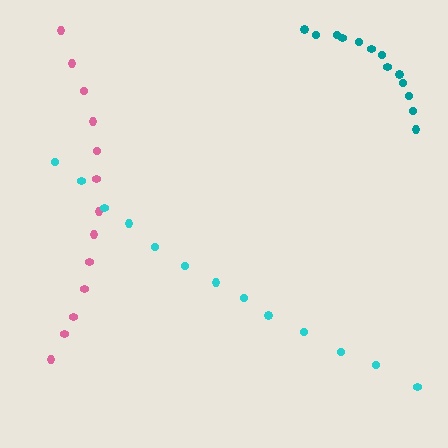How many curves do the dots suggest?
There are 3 distinct paths.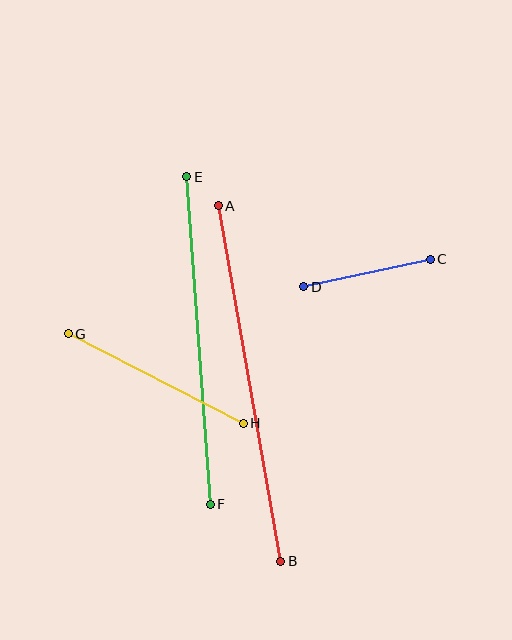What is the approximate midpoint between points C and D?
The midpoint is at approximately (367, 273) pixels.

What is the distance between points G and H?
The distance is approximately 197 pixels.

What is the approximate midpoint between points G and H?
The midpoint is at approximately (156, 378) pixels.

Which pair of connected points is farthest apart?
Points A and B are farthest apart.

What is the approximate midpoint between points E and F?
The midpoint is at approximately (198, 341) pixels.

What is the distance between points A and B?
The distance is approximately 361 pixels.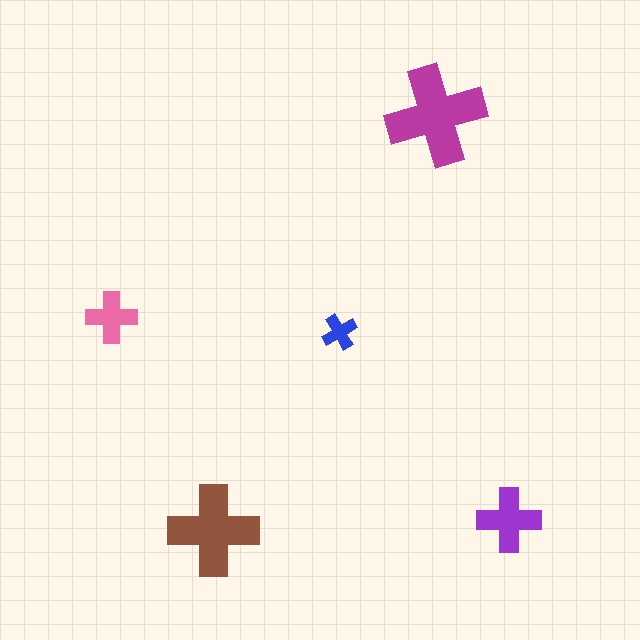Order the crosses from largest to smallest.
the magenta one, the brown one, the purple one, the pink one, the blue one.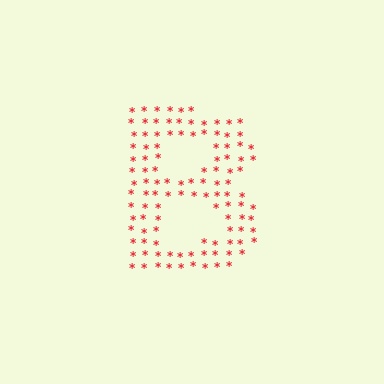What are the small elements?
The small elements are asterisks.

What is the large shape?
The large shape is the letter B.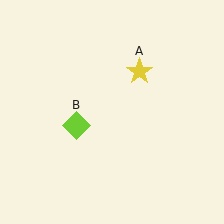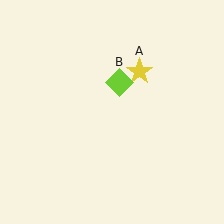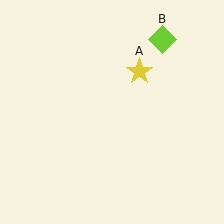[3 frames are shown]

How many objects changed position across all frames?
1 object changed position: lime diamond (object B).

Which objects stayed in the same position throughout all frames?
Yellow star (object A) remained stationary.